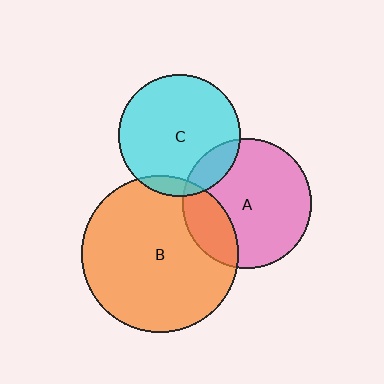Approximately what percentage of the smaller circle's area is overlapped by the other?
Approximately 25%.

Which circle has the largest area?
Circle B (orange).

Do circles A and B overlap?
Yes.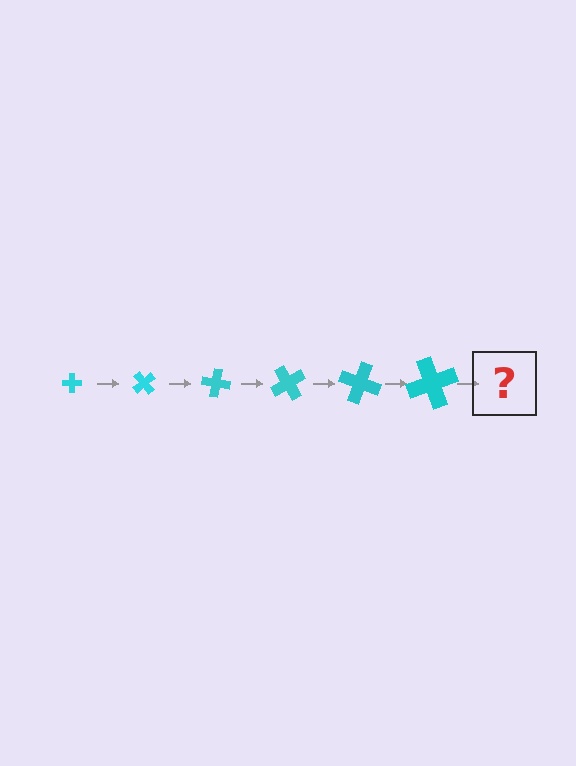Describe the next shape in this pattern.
It should be a cross, larger than the previous one and rotated 300 degrees from the start.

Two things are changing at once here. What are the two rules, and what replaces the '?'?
The two rules are that the cross grows larger each step and it rotates 50 degrees each step. The '?' should be a cross, larger than the previous one and rotated 300 degrees from the start.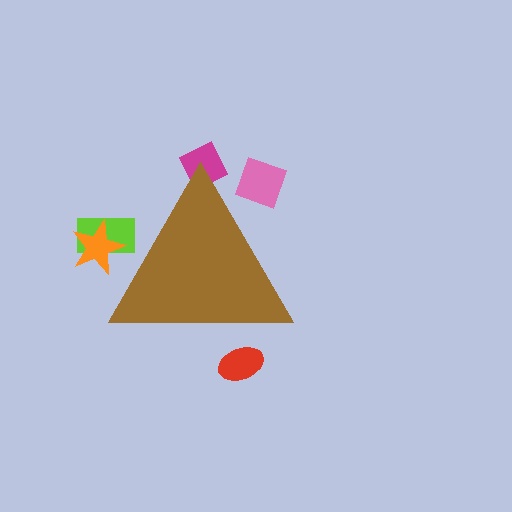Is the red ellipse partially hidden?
Yes, the red ellipse is partially hidden behind the brown triangle.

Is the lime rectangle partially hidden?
Yes, the lime rectangle is partially hidden behind the brown triangle.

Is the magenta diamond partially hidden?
Yes, the magenta diamond is partially hidden behind the brown triangle.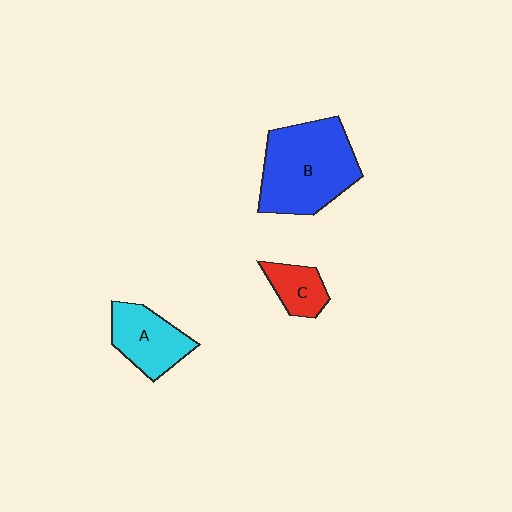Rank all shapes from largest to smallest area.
From largest to smallest: B (blue), A (cyan), C (red).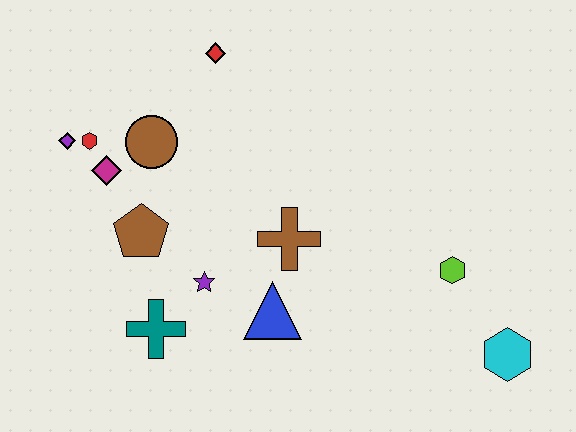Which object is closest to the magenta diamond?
The red hexagon is closest to the magenta diamond.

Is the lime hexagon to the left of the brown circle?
No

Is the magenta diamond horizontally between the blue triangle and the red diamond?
No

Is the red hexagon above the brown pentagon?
Yes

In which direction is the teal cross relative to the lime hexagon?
The teal cross is to the left of the lime hexagon.